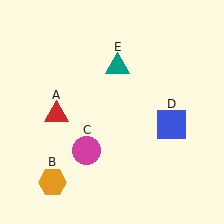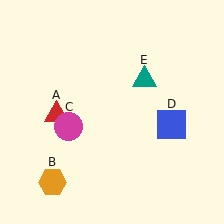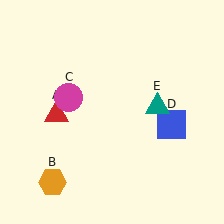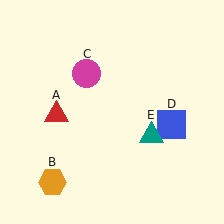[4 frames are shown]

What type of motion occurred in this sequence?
The magenta circle (object C), teal triangle (object E) rotated clockwise around the center of the scene.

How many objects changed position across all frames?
2 objects changed position: magenta circle (object C), teal triangle (object E).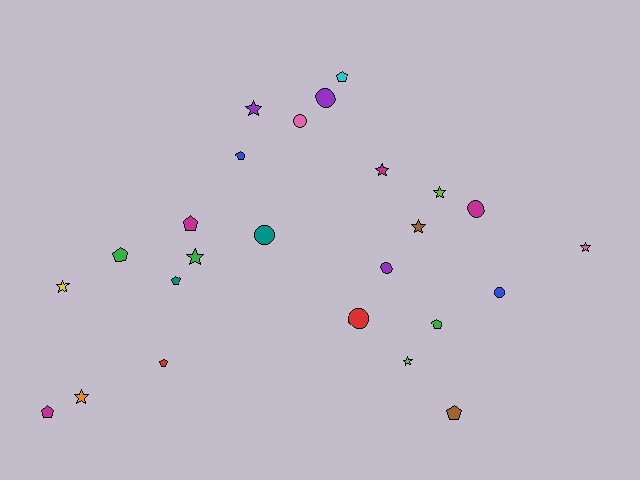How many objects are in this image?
There are 25 objects.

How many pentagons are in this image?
There are 9 pentagons.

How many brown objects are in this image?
There are 2 brown objects.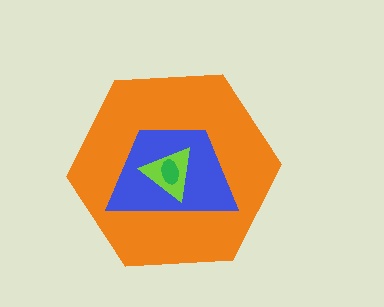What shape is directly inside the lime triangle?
The green ellipse.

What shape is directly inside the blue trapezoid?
The lime triangle.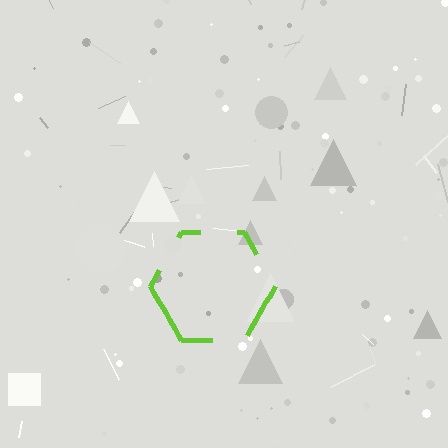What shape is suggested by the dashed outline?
The dashed outline suggests a hexagon.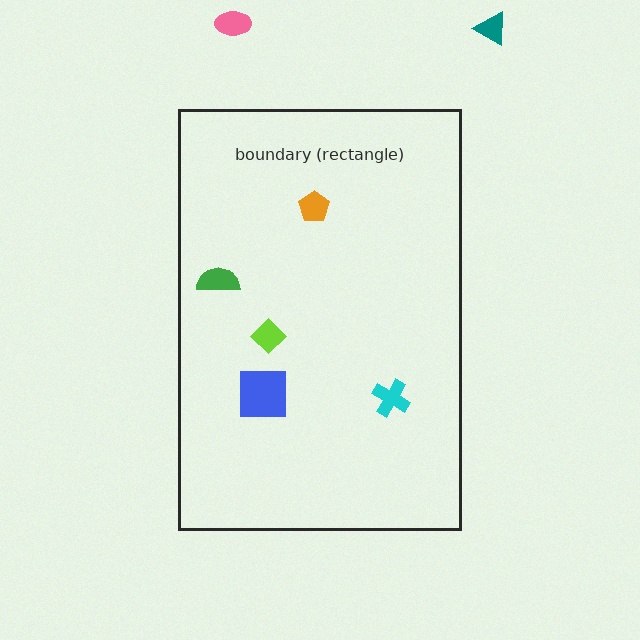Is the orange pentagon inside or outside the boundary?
Inside.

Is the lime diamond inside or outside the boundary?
Inside.